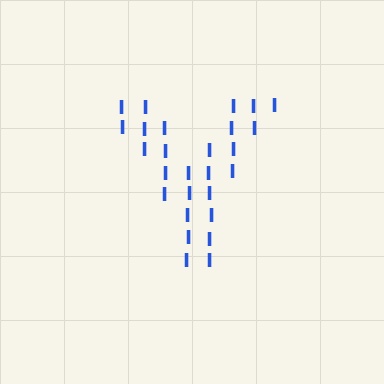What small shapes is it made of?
It is made of small letter I's.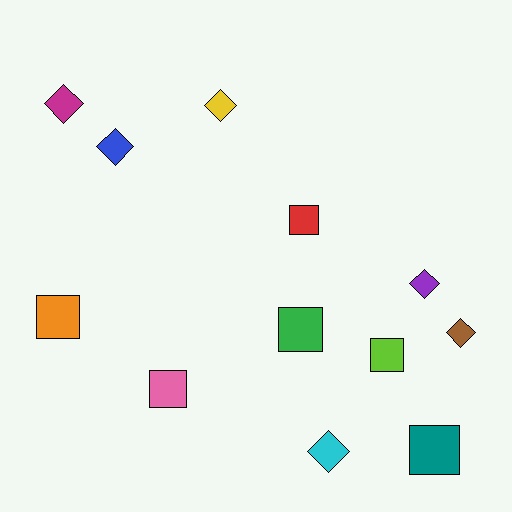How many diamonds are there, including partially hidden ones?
There are 6 diamonds.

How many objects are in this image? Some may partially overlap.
There are 12 objects.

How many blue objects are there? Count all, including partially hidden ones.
There is 1 blue object.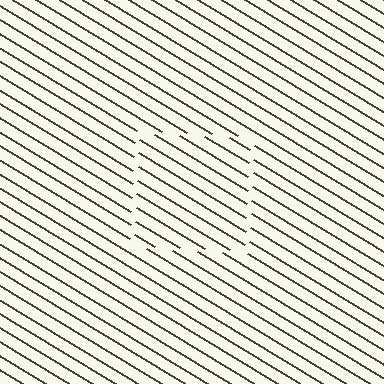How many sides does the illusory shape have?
4 sides — the line-ends trace a square.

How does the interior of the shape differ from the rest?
The interior of the shape contains the same grating, shifted by half a period — the contour is defined by the phase discontinuity where line-ends from the inner and outer gratings abut.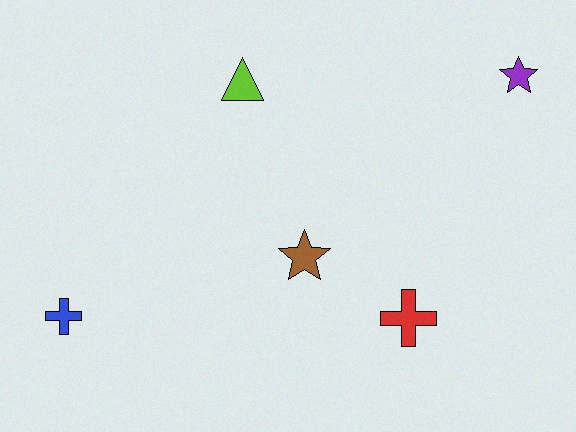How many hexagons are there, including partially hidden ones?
There are no hexagons.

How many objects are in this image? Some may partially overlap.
There are 5 objects.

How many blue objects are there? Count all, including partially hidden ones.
There is 1 blue object.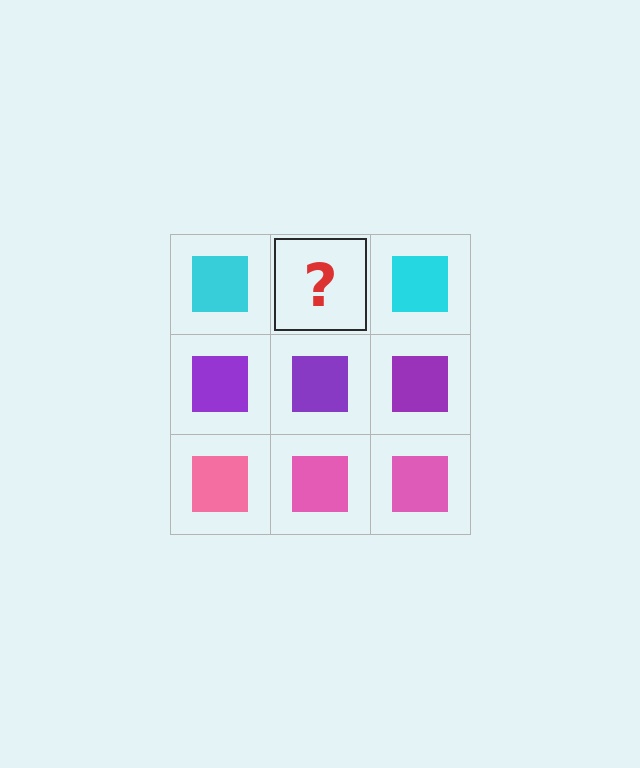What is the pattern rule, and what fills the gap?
The rule is that each row has a consistent color. The gap should be filled with a cyan square.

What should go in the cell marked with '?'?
The missing cell should contain a cyan square.